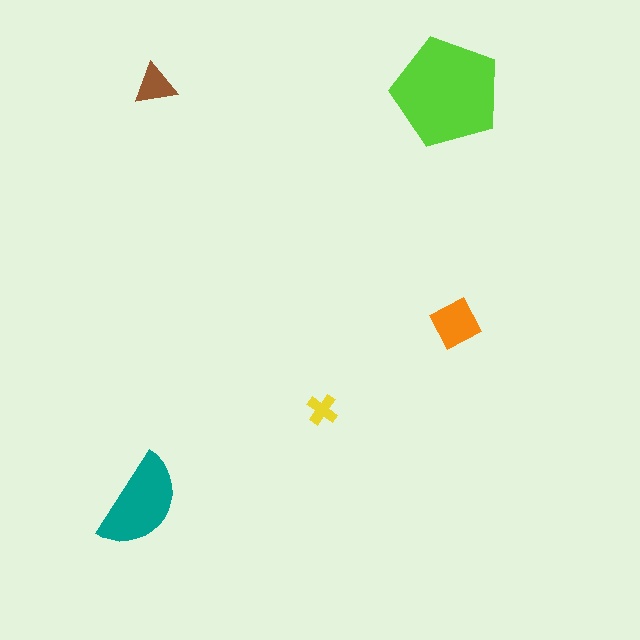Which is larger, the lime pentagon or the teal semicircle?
The lime pentagon.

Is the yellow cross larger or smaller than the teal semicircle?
Smaller.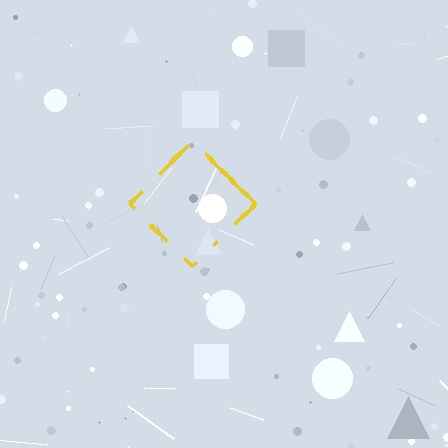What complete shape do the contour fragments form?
The contour fragments form a diamond.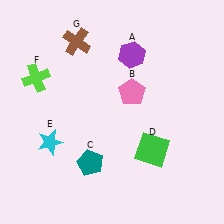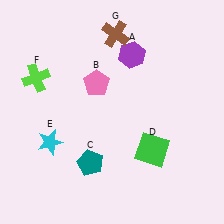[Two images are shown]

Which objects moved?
The objects that moved are: the pink pentagon (B), the brown cross (G).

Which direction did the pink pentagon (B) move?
The pink pentagon (B) moved left.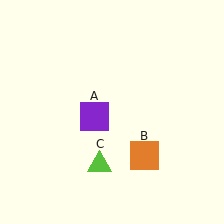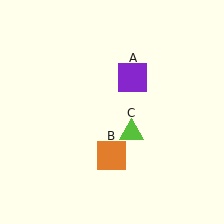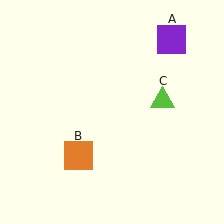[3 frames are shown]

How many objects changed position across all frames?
3 objects changed position: purple square (object A), orange square (object B), lime triangle (object C).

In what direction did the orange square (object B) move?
The orange square (object B) moved left.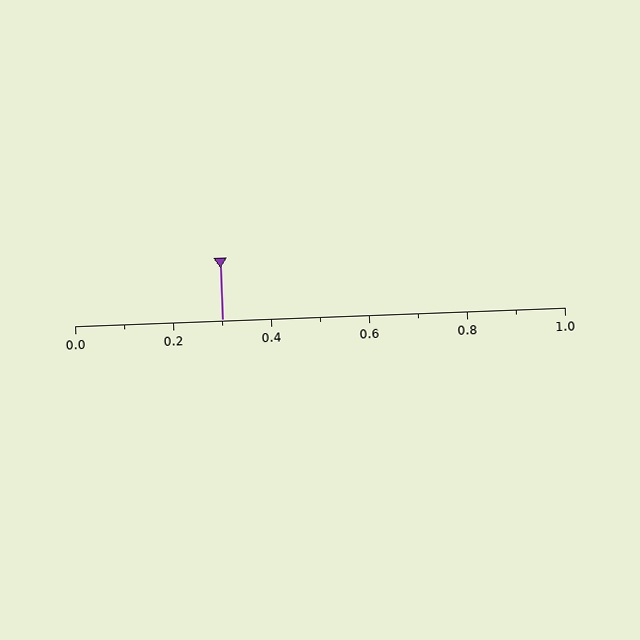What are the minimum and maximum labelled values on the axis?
The axis runs from 0.0 to 1.0.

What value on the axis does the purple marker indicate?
The marker indicates approximately 0.3.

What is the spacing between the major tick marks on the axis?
The major ticks are spaced 0.2 apart.